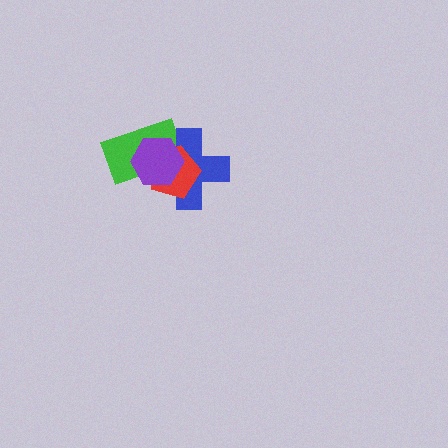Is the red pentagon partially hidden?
Yes, it is partially covered by another shape.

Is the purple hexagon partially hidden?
No, no other shape covers it.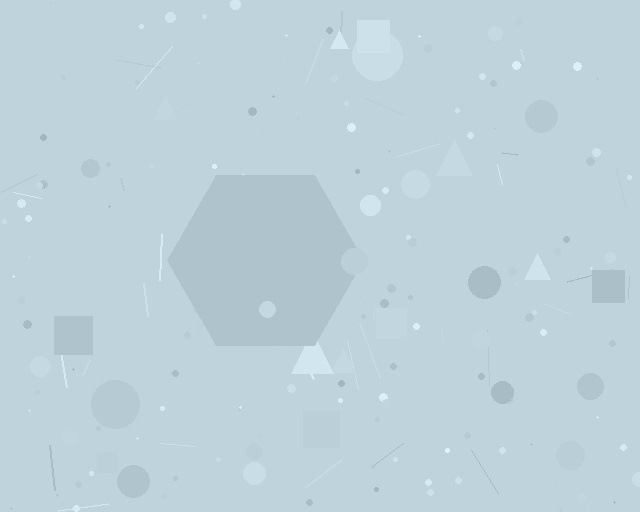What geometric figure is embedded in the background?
A hexagon is embedded in the background.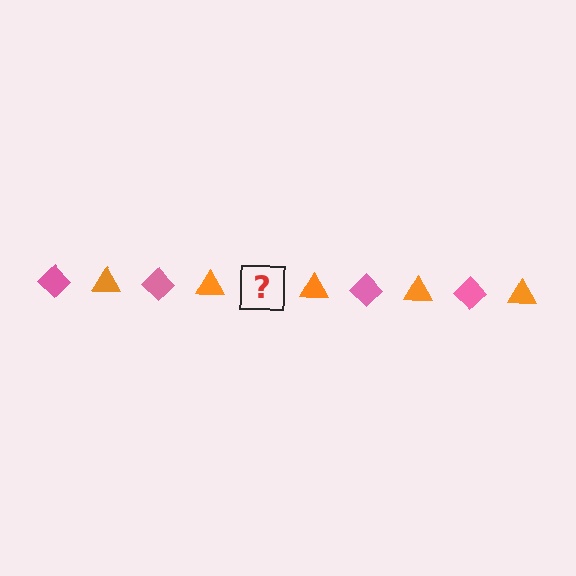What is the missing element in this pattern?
The missing element is a pink diamond.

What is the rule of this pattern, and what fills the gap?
The rule is that the pattern alternates between pink diamond and orange triangle. The gap should be filled with a pink diamond.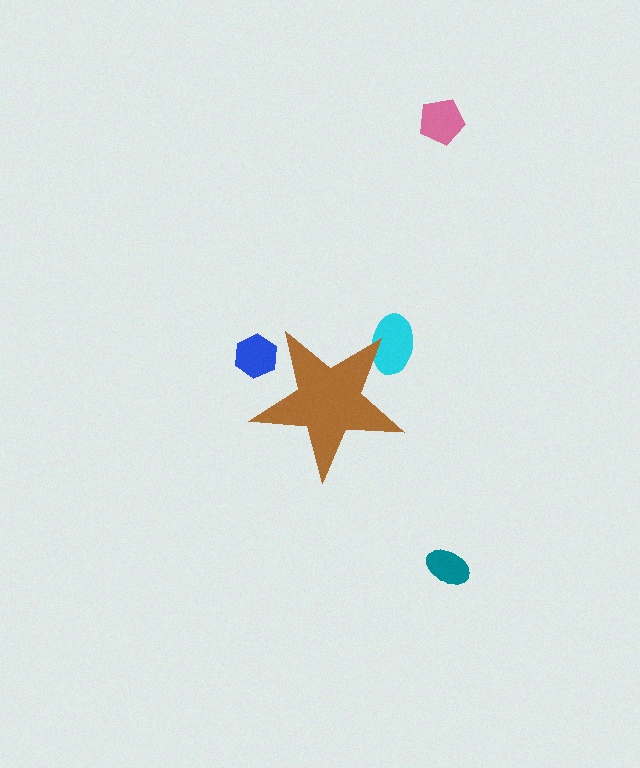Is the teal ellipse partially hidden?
No, the teal ellipse is fully visible.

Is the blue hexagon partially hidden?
Yes, the blue hexagon is partially hidden behind the brown star.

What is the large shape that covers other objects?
A brown star.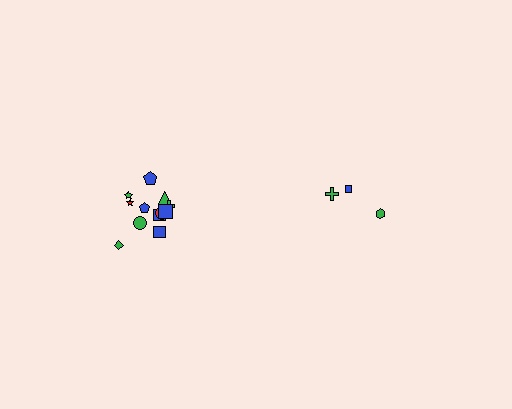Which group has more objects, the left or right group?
The left group.